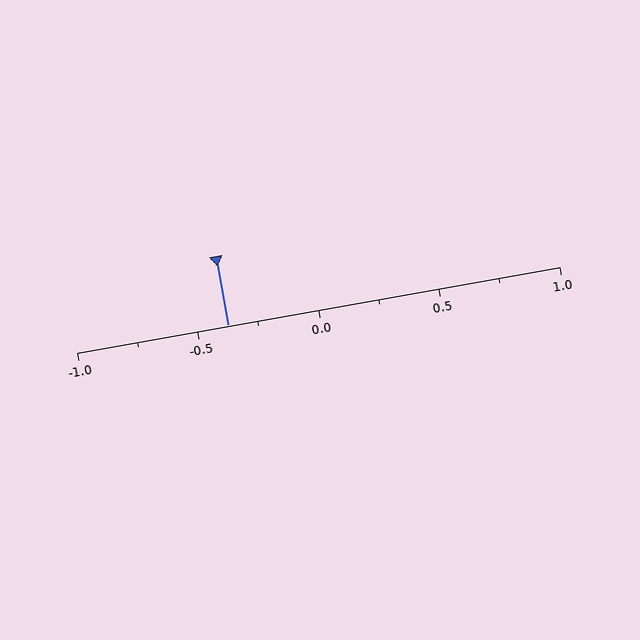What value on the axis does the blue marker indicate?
The marker indicates approximately -0.38.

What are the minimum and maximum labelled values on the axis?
The axis runs from -1.0 to 1.0.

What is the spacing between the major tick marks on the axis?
The major ticks are spaced 0.5 apart.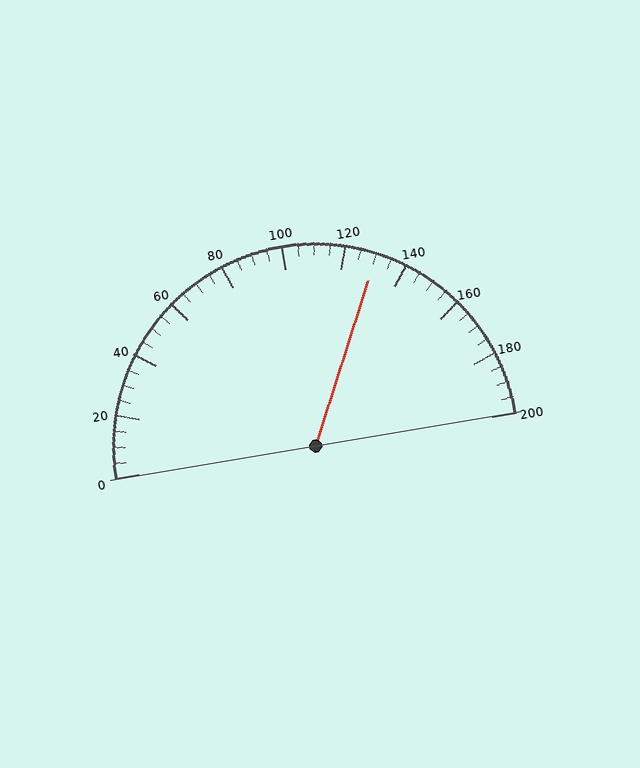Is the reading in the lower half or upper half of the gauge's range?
The reading is in the upper half of the range (0 to 200).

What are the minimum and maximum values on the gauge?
The gauge ranges from 0 to 200.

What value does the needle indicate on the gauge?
The needle indicates approximately 130.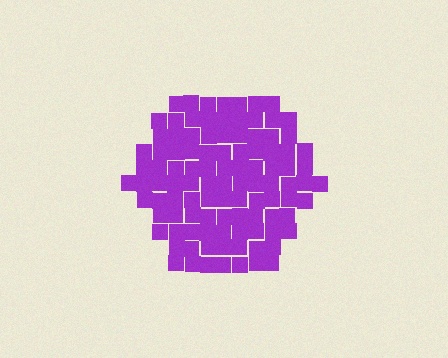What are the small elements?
The small elements are squares.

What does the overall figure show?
The overall figure shows a hexagon.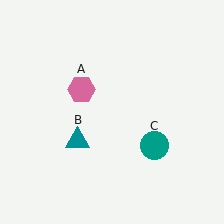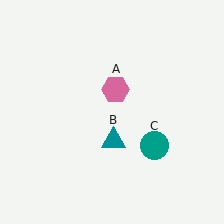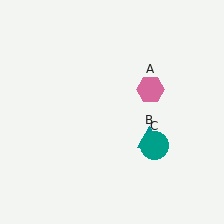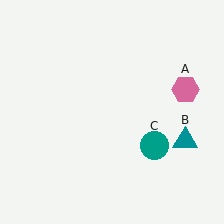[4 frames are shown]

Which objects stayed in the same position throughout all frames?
Teal circle (object C) remained stationary.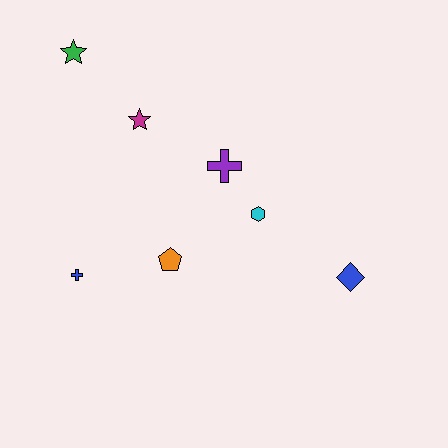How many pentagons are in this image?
There is 1 pentagon.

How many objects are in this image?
There are 7 objects.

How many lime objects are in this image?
There are no lime objects.